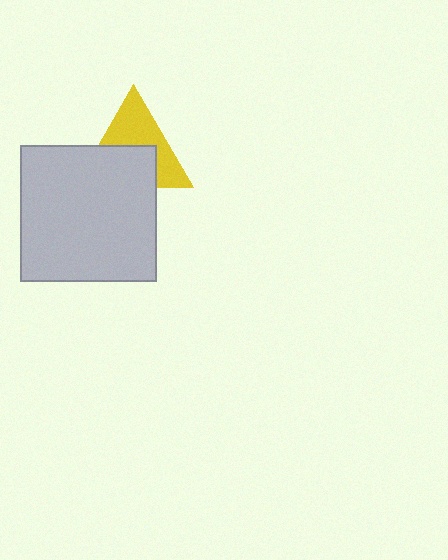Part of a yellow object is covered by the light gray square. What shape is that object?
It is a triangle.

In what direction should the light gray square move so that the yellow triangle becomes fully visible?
The light gray square should move down. That is the shortest direction to clear the overlap and leave the yellow triangle fully visible.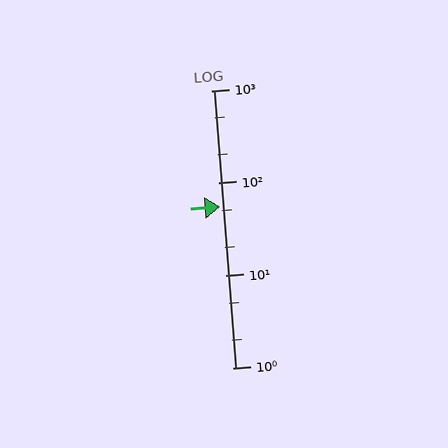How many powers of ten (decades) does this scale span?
The scale spans 3 decades, from 1 to 1000.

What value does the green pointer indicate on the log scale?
The pointer indicates approximately 55.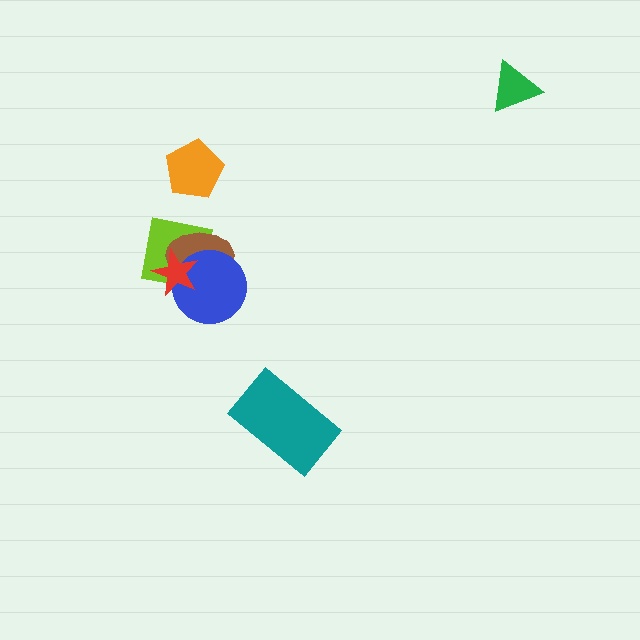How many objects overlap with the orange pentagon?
0 objects overlap with the orange pentagon.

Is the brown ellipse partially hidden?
Yes, it is partially covered by another shape.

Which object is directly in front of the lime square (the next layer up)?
The brown ellipse is directly in front of the lime square.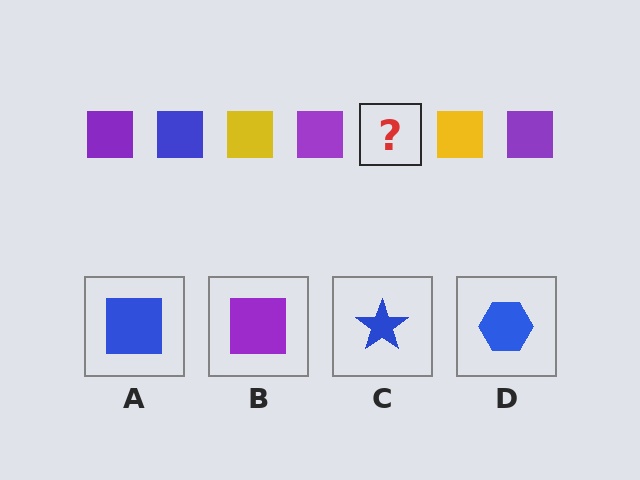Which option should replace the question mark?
Option A.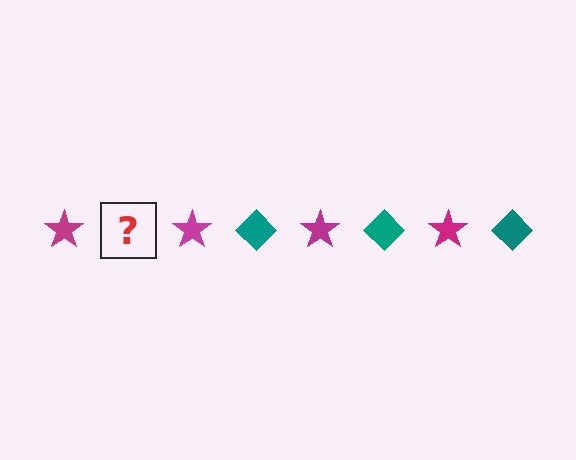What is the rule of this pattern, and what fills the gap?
The rule is that the pattern alternates between magenta star and teal diamond. The gap should be filled with a teal diamond.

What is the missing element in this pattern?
The missing element is a teal diamond.